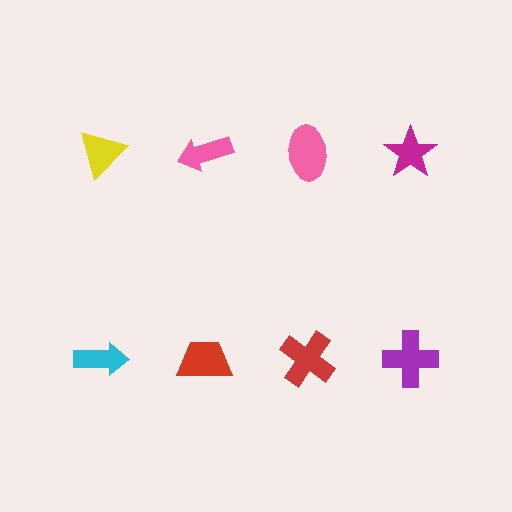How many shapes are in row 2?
4 shapes.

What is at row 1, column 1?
A yellow triangle.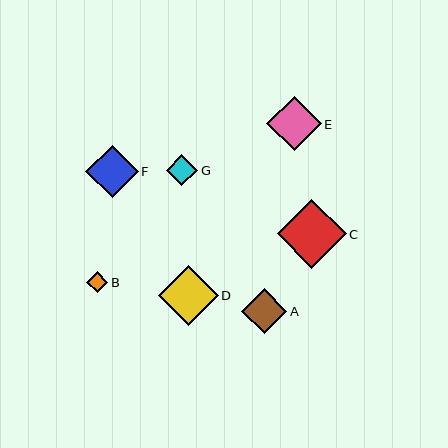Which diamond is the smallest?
Diamond B is the smallest with a size of approximately 21 pixels.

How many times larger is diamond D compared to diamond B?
Diamond D is approximately 2.8 times the size of diamond B.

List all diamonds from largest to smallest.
From largest to smallest: C, D, E, F, A, G, B.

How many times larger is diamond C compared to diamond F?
Diamond C is approximately 1.3 times the size of diamond F.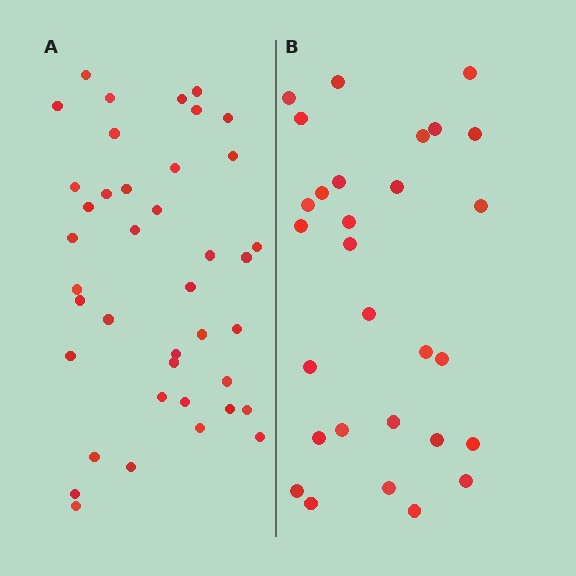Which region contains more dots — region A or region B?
Region A (the left region) has more dots.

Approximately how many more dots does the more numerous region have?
Region A has roughly 12 or so more dots than region B.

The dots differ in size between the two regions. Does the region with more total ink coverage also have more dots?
No. Region B has more total ink coverage because its dots are larger, but region A actually contains more individual dots. Total area can be misleading — the number of items is what matters here.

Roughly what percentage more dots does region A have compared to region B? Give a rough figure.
About 40% more.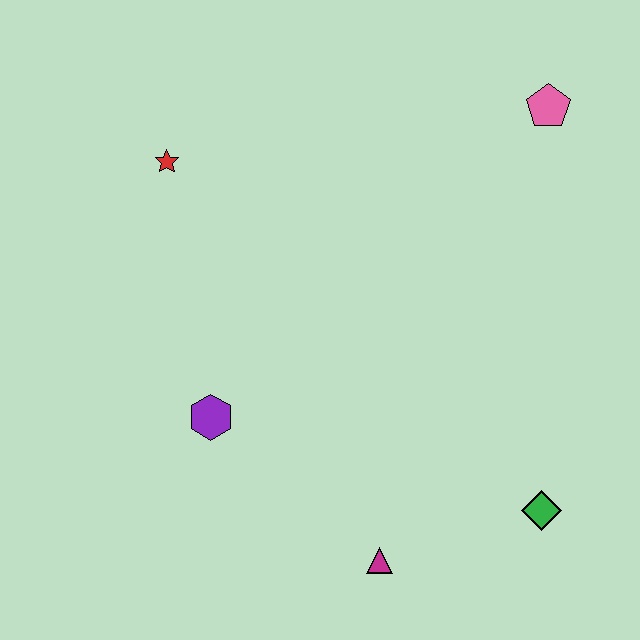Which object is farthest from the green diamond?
The red star is farthest from the green diamond.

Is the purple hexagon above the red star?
No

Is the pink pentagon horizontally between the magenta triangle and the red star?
No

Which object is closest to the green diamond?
The magenta triangle is closest to the green diamond.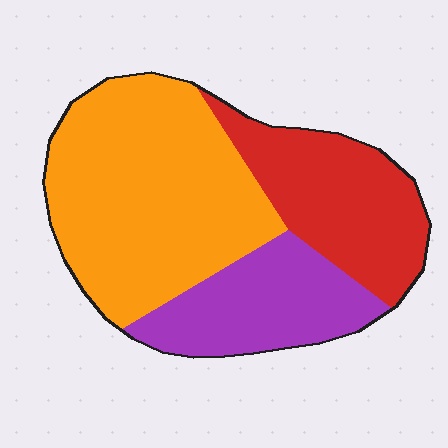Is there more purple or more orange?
Orange.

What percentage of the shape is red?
Red takes up between a quarter and a half of the shape.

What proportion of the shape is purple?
Purple takes up less than a quarter of the shape.